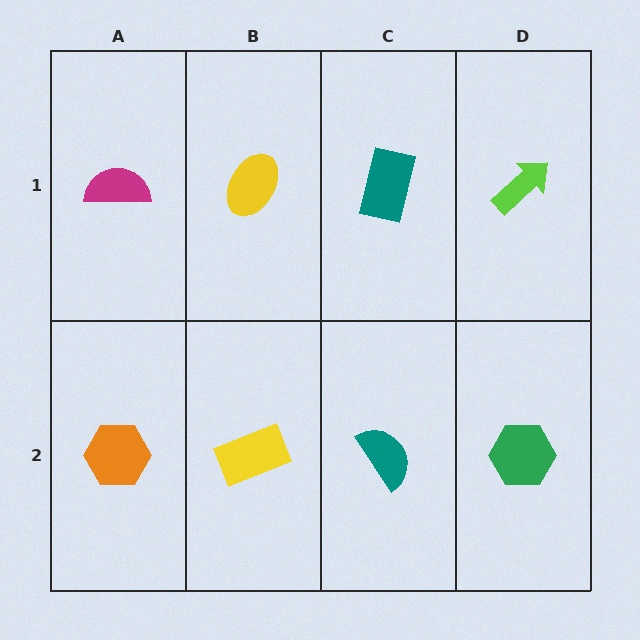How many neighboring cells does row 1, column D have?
2.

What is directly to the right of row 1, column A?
A yellow ellipse.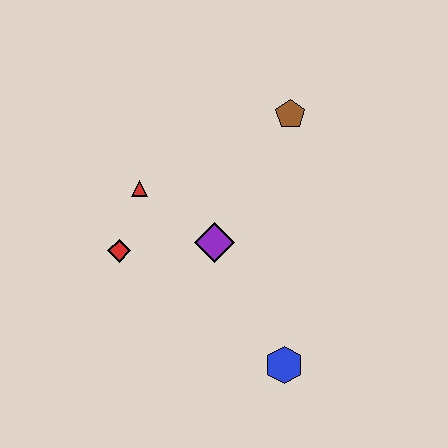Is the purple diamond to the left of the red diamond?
No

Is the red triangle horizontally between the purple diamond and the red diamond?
Yes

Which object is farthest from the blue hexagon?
The brown pentagon is farthest from the blue hexagon.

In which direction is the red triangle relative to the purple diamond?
The red triangle is to the left of the purple diamond.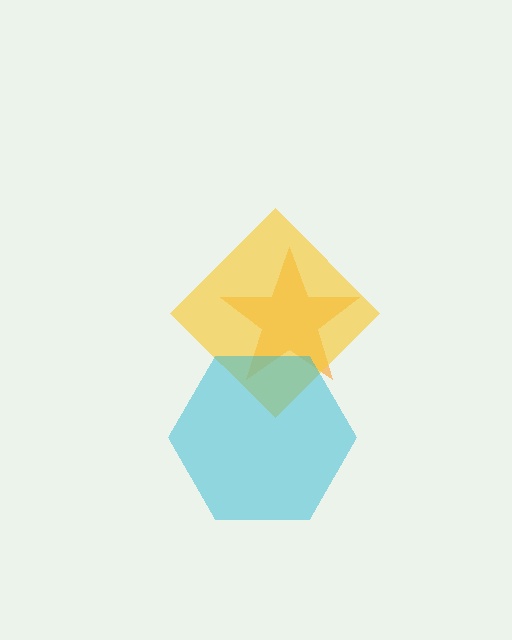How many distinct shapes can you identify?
There are 3 distinct shapes: an orange star, a yellow diamond, a cyan hexagon.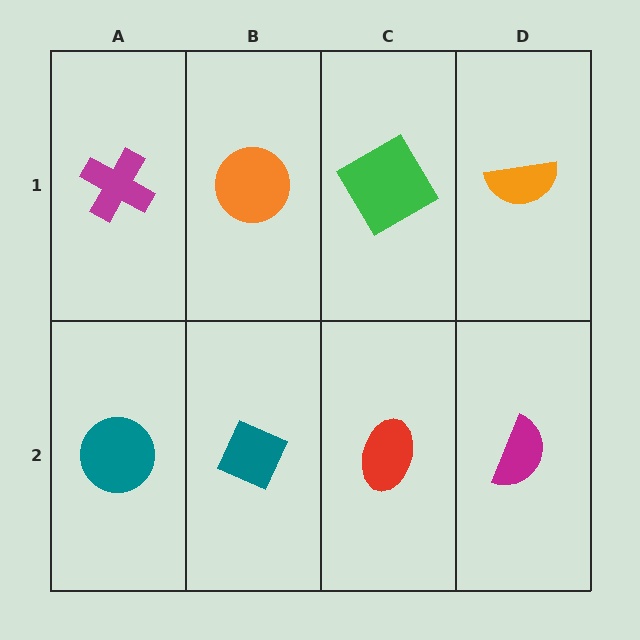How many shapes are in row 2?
4 shapes.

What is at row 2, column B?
A teal diamond.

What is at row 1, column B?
An orange circle.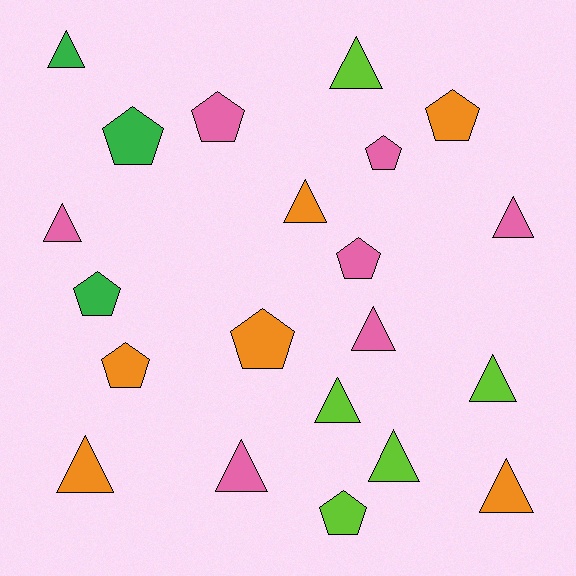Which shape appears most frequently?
Triangle, with 12 objects.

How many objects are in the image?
There are 21 objects.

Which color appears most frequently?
Pink, with 7 objects.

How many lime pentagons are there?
There is 1 lime pentagon.